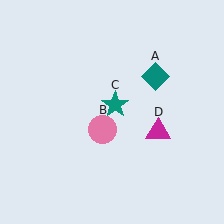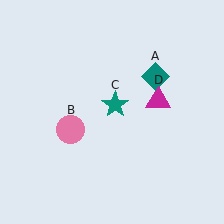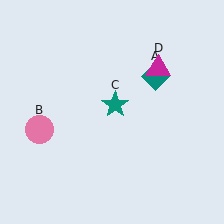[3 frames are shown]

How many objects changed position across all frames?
2 objects changed position: pink circle (object B), magenta triangle (object D).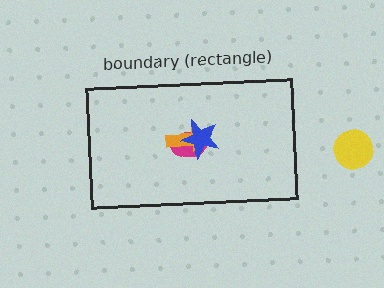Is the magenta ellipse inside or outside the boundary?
Inside.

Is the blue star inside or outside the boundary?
Inside.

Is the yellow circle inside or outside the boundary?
Outside.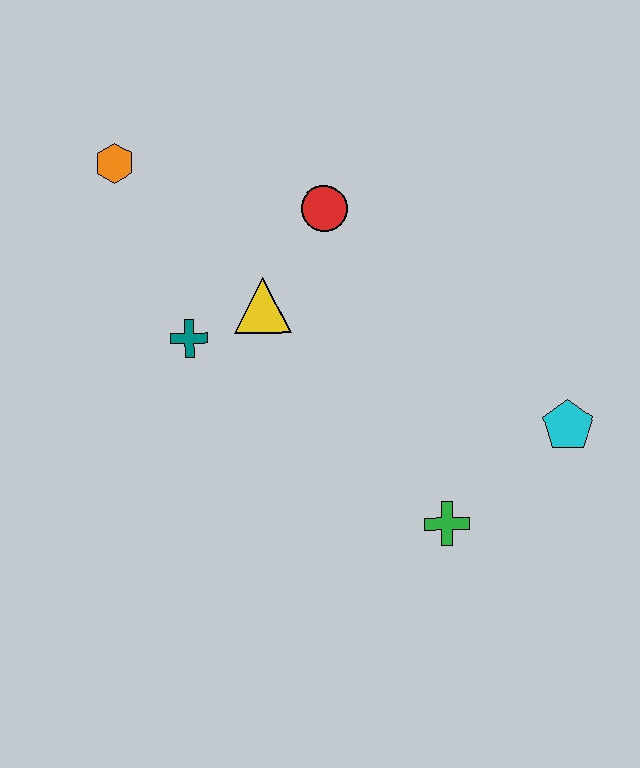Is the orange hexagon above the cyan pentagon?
Yes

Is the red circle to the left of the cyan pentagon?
Yes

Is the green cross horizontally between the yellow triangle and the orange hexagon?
No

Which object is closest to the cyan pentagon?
The green cross is closest to the cyan pentagon.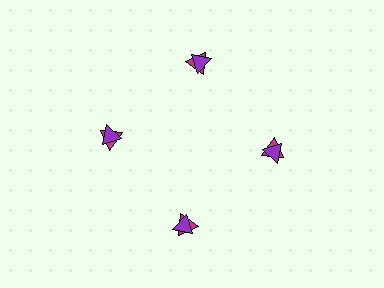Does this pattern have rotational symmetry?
Yes, this pattern has 4-fold rotational symmetry. It looks the same after rotating 90 degrees around the center.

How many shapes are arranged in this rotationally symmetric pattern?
There are 8 shapes, arranged in 4 groups of 2.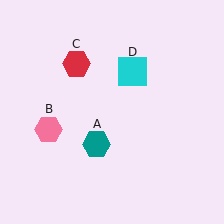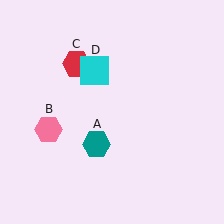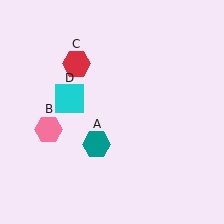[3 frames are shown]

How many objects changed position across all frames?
1 object changed position: cyan square (object D).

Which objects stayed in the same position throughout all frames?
Teal hexagon (object A) and pink hexagon (object B) and red hexagon (object C) remained stationary.